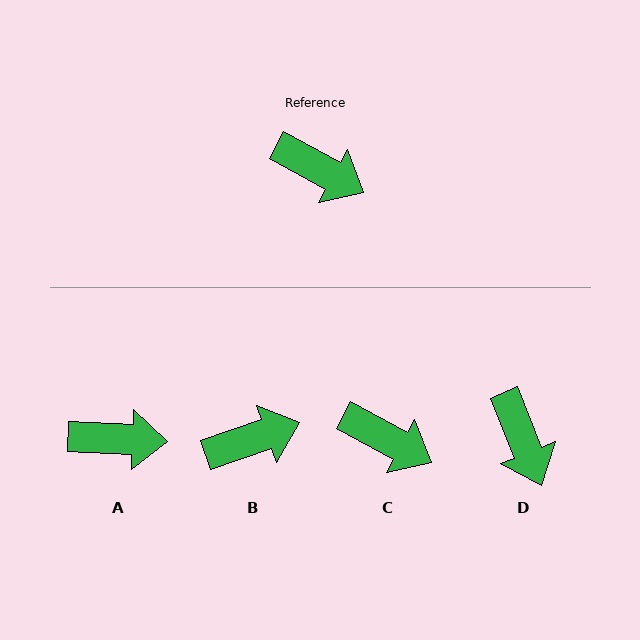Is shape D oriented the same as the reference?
No, it is off by about 40 degrees.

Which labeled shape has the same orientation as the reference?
C.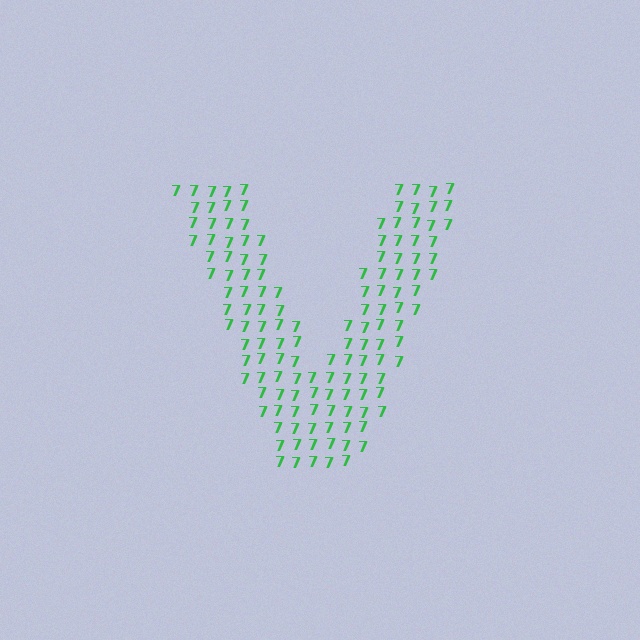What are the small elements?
The small elements are digit 7's.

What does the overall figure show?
The overall figure shows the letter V.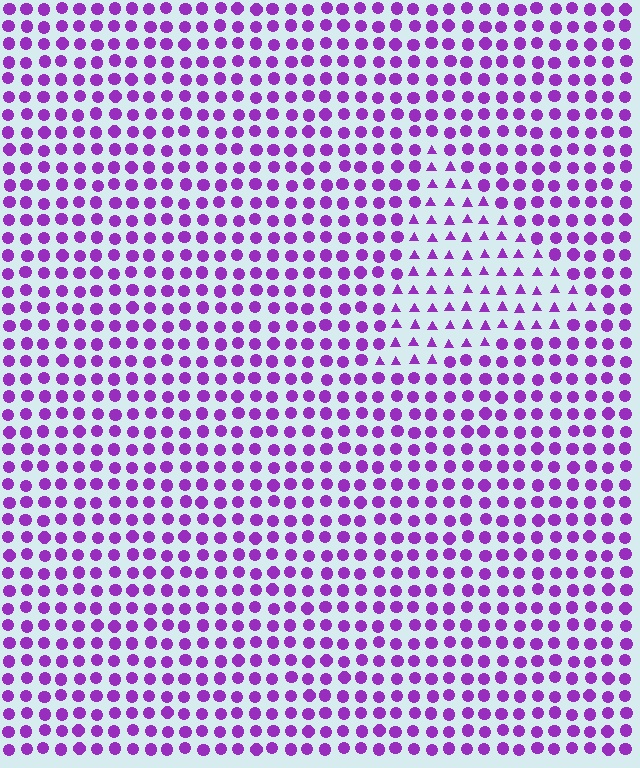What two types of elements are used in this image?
The image uses triangles inside the triangle region and circles outside it.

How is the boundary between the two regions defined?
The boundary is defined by a change in element shape: triangles inside vs. circles outside. All elements share the same color and spacing.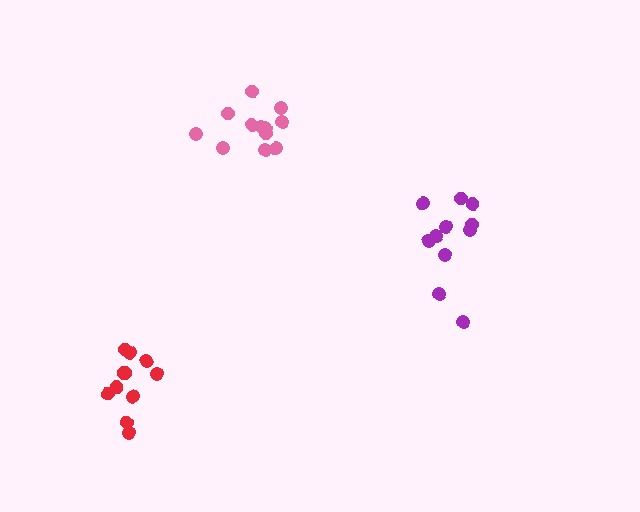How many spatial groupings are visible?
There are 3 spatial groupings.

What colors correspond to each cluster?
The clusters are colored: purple, red, pink.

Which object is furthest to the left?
The red cluster is leftmost.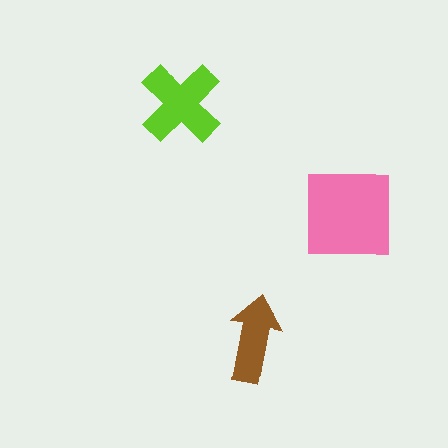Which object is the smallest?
The brown arrow.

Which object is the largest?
The pink square.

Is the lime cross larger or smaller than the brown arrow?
Larger.